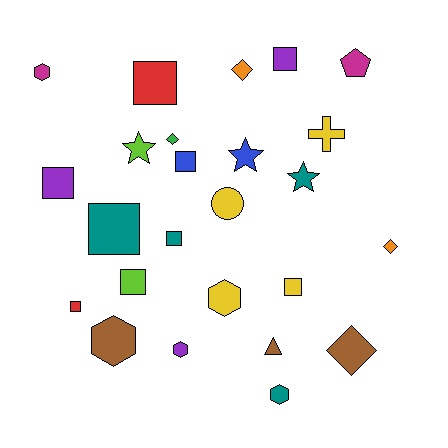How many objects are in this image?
There are 25 objects.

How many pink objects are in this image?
There are no pink objects.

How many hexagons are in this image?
There are 5 hexagons.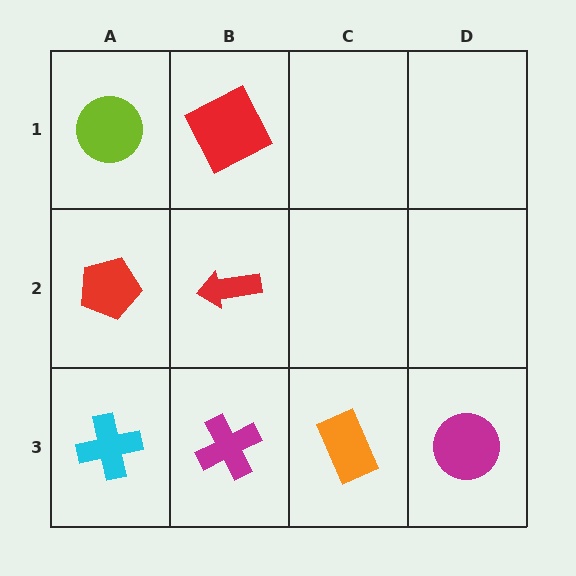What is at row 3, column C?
An orange rectangle.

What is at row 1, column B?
A red square.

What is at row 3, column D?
A magenta circle.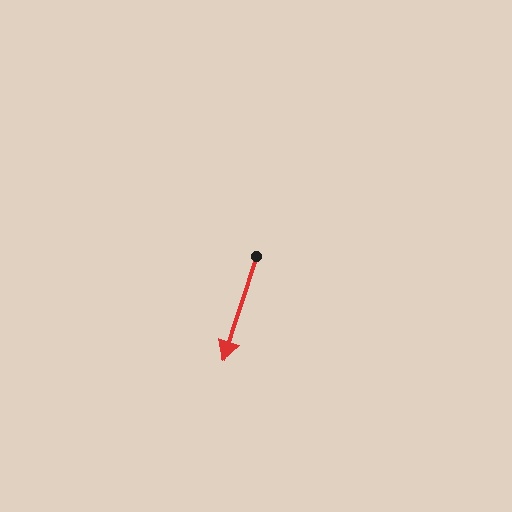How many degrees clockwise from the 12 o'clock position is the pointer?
Approximately 198 degrees.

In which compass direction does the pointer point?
South.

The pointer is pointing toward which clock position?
Roughly 7 o'clock.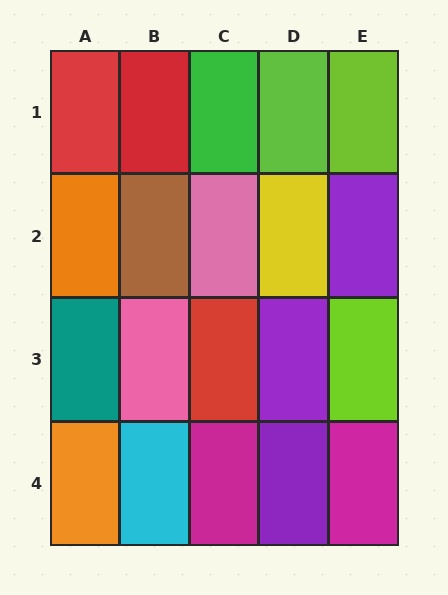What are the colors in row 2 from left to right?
Orange, brown, pink, yellow, purple.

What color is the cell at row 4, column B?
Cyan.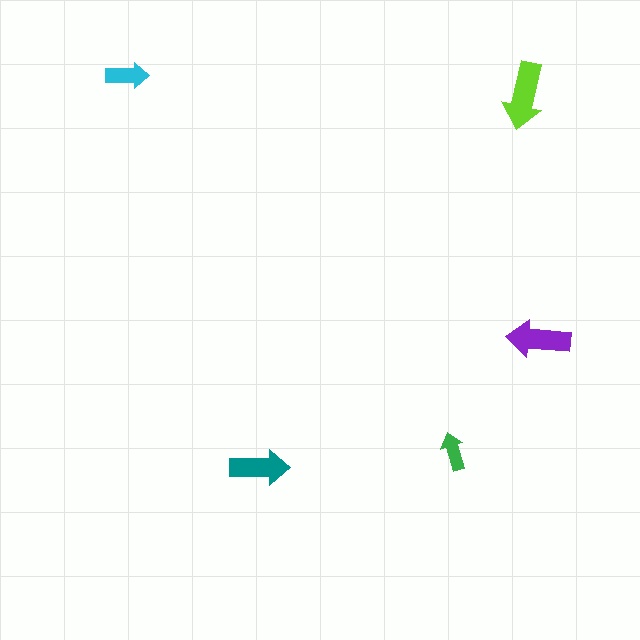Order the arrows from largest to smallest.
the lime one, the purple one, the teal one, the cyan one, the green one.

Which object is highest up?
The cyan arrow is topmost.